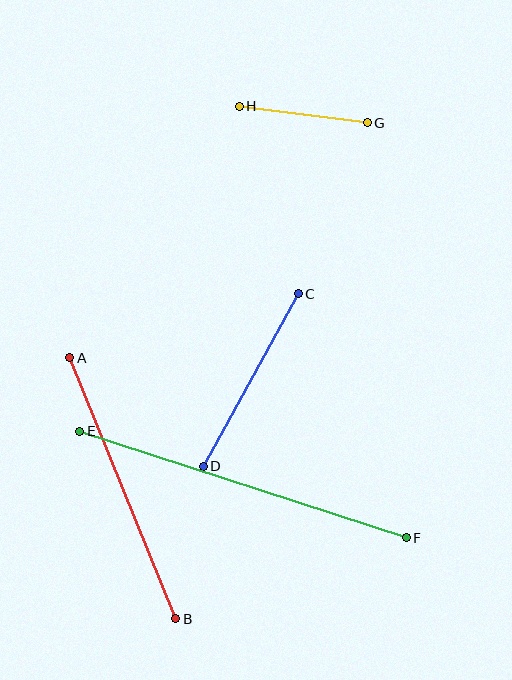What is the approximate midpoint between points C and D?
The midpoint is at approximately (251, 380) pixels.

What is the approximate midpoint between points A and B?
The midpoint is at approximately (123, 488) pixels.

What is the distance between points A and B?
The distance is approximately 282 pixels.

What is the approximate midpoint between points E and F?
The midpoint is at approximately (243, 484) pixels.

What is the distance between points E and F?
The distance is approximately 343 pixels.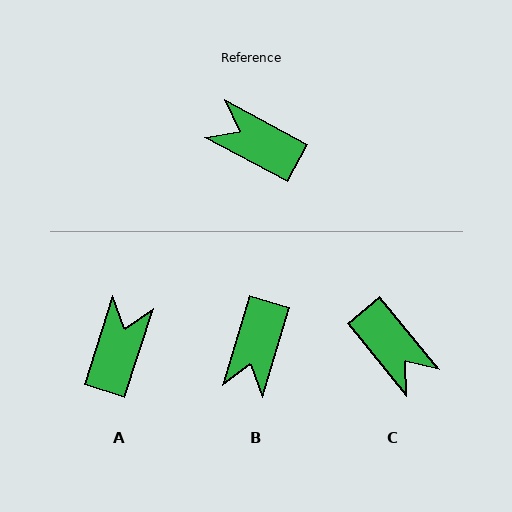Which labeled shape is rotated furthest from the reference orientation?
C, about 158 degrees away.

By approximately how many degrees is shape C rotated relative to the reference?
Approximately 158 degrees counter-clockwise.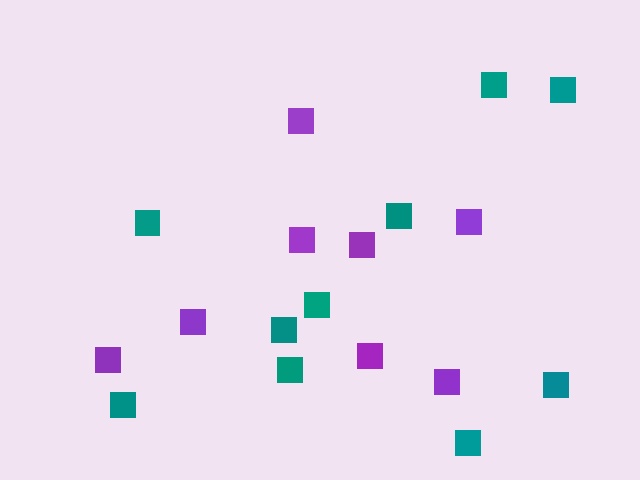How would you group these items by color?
There are 2 groups: one group of purple squares (8) and one group of teal squares (10).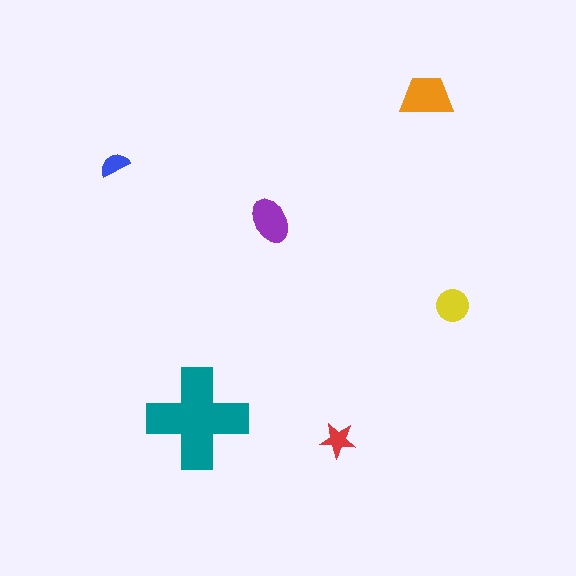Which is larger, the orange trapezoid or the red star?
The orange trapezoid.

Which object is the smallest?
The blue semicircle.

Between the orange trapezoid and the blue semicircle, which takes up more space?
The orange trapezoid.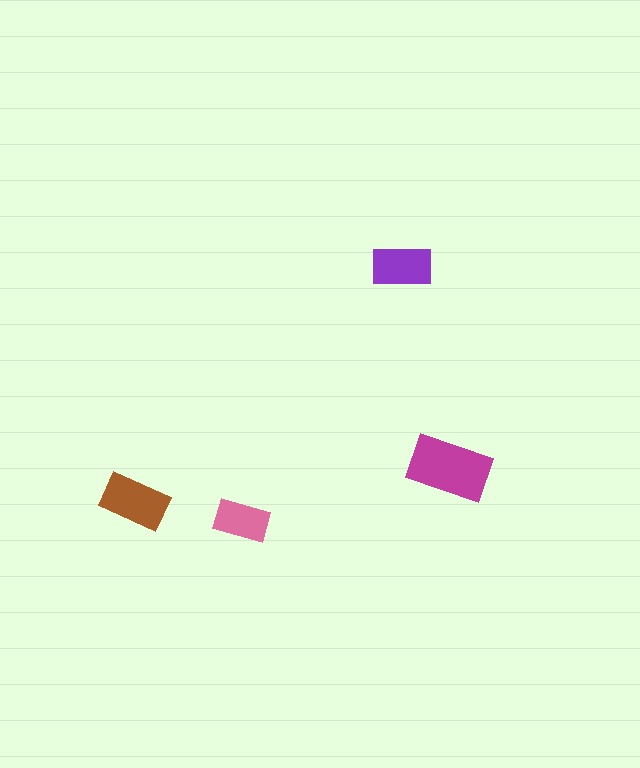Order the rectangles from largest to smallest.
the magenta one, the brown one, the purple one, the pink one.